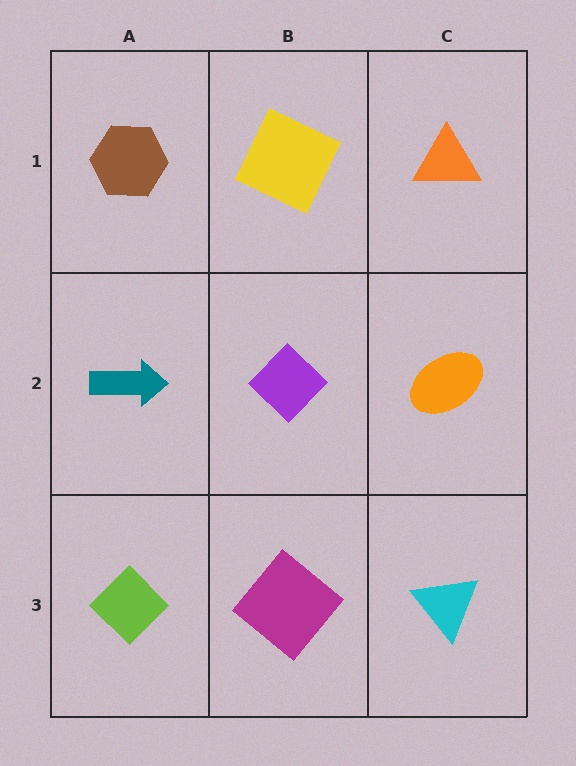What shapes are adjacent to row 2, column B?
A yellow square (row 1, column B), a magenta diamond (row 3, column B), a teal arrow (row 2, column A), an orange ellipse (row 2, column C).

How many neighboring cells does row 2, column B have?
4.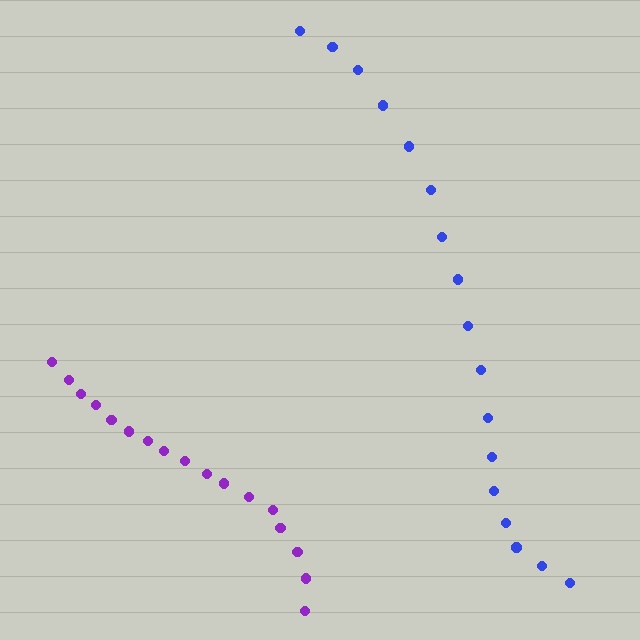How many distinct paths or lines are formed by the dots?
There are 2 distinct paths.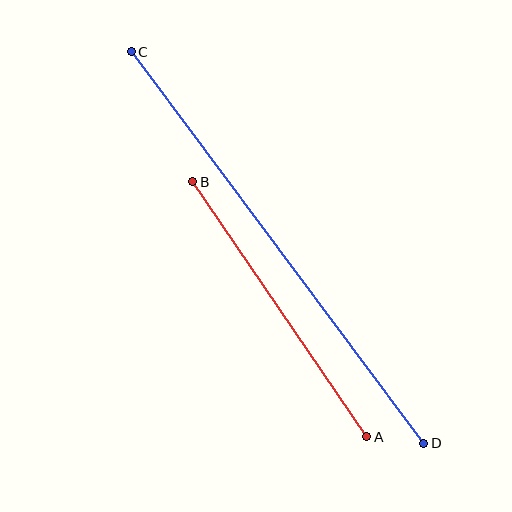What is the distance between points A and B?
The distance is approximately 309 pixels.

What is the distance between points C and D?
The distance is approximately 489 pixels.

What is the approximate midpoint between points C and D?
The midpoint is at approximately (277, 247) pixels.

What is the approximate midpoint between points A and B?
The midpoint is at approximately (280, 309) pixels.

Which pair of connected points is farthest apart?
Points C and D are farthest apart.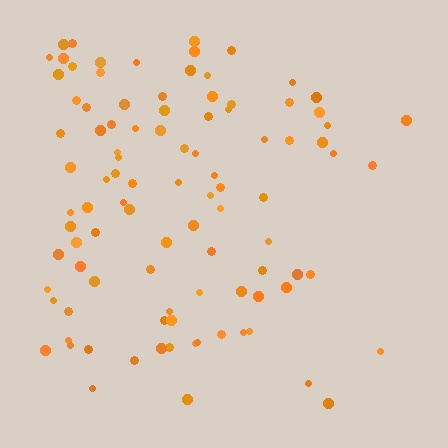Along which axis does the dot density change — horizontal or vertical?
Horizontal.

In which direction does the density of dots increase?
From right to left, with the left side densest.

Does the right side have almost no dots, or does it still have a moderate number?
Still a moderate number, just noticeably fewer than the left.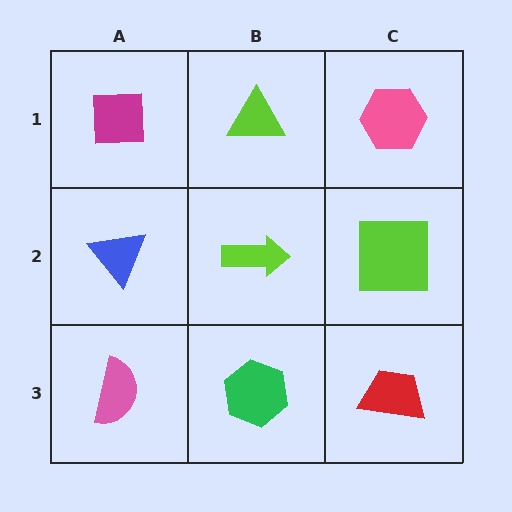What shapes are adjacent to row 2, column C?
A pink hexagon (row 1, column C), a red trapezoid (row 3, column C), a lime arrow (row 2, column B).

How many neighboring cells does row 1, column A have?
2.